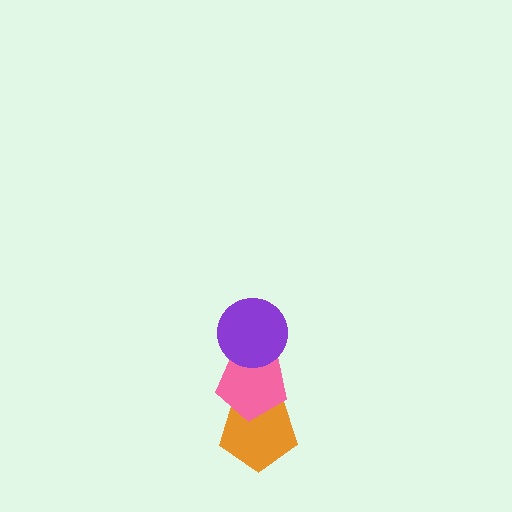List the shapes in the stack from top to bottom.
From top to bottom: the purple circle, the pink pentagon, the orange pentagon.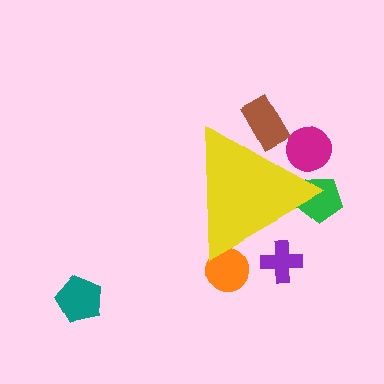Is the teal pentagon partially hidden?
No, the teal pentagon is fully visible.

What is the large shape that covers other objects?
A yellow triangle.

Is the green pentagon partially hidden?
Yes, the green pentagon is partially hidden behind the yellow triangle.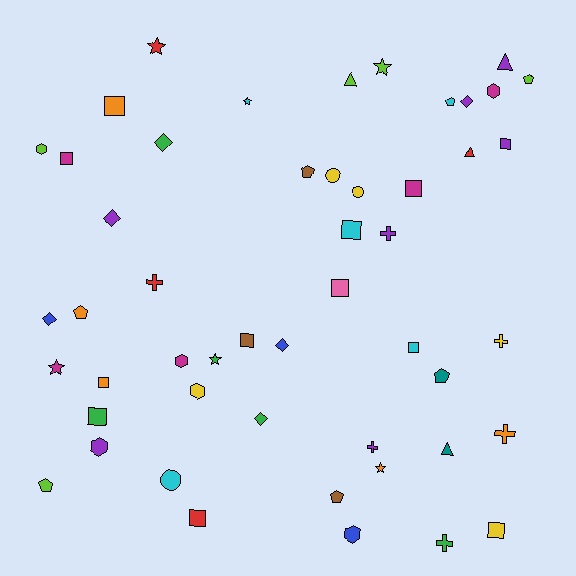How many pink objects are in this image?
There is 1 pink object.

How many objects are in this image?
There are 50 objects.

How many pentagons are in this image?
There are 7 pentagons.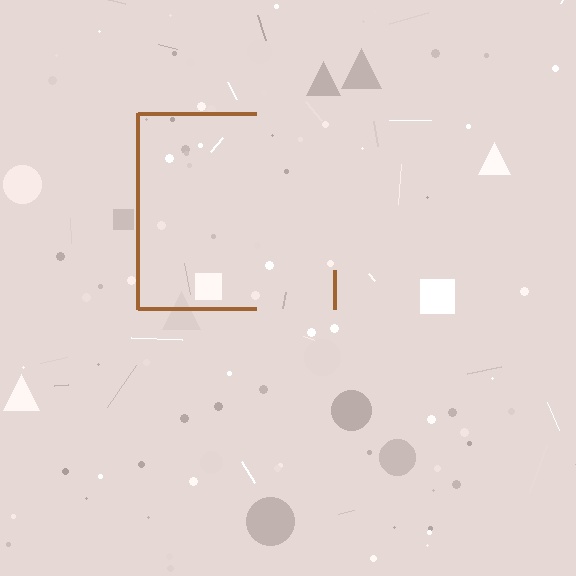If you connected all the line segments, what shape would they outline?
They would outline a square.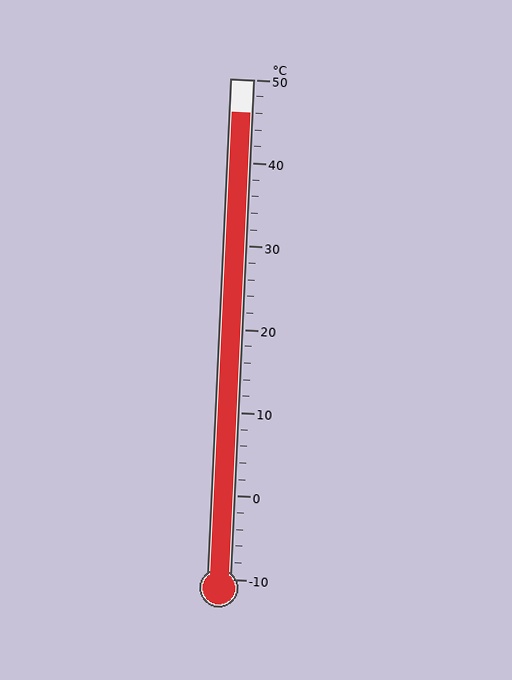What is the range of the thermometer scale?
The thermometer scale ranges from -10°C to 50°C.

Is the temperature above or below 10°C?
The temperature is above 10°C.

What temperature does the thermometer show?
The thermometer shows approximately 46°C.